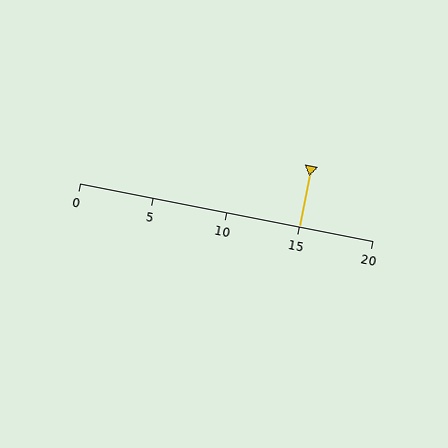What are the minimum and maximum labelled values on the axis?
The axis runs from 0 to 20.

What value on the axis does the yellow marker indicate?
The marker indicates approximately 15.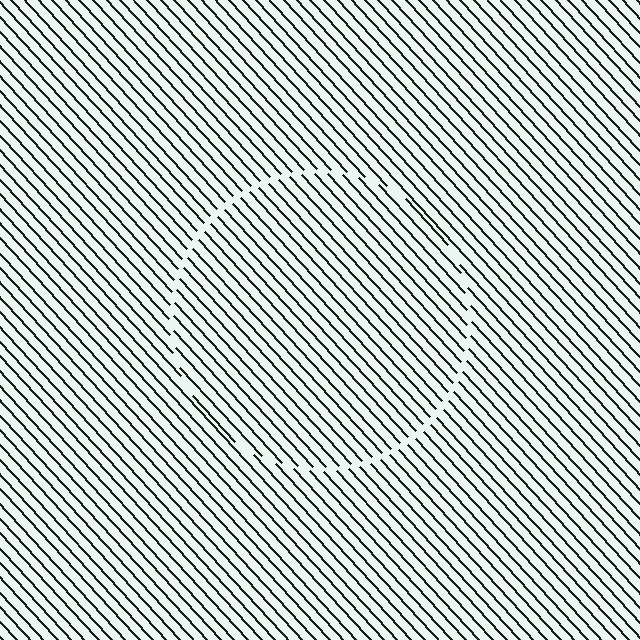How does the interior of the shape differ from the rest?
The interior of the shape contains the same grating, shifted by half a period — the contour is defined by the phase discontinuity where line-ends from the inner and outer gratings abut.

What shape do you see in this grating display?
An illusory circle. The interior of the shape contains the same grating, shifted by half a period — the contour is defined by the phase discontinuity where line-ends from the inner and outer gratings abut.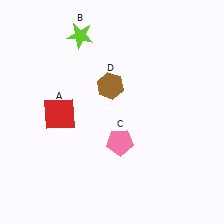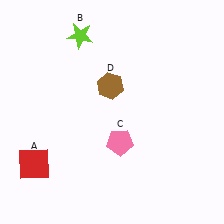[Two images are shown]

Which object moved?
The red square (A) moved down.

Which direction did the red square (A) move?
The red square (A) moved down.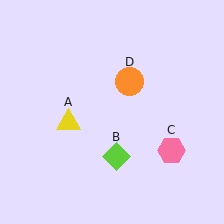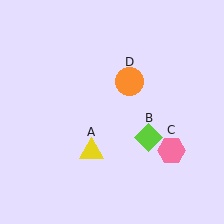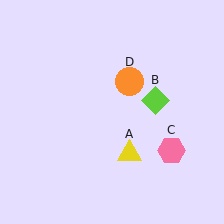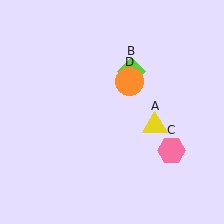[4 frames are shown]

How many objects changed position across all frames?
2 objects changed position: yellow triangle (object A), lime diamond (object B).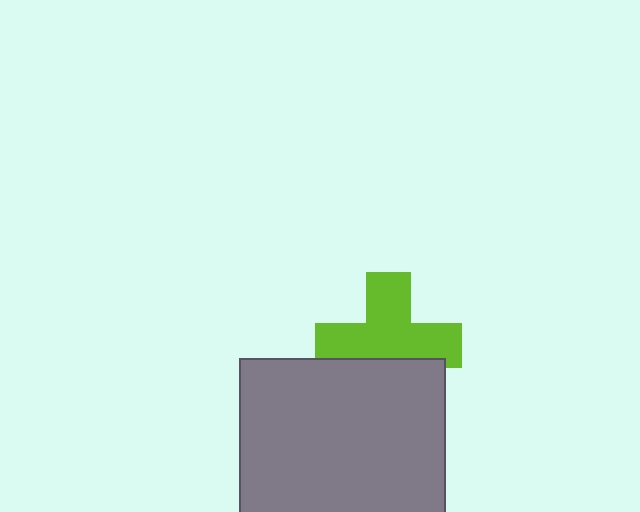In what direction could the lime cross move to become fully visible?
The lime cross could move up. That would shift it out from behind the gray square entirely.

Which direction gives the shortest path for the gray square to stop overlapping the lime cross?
Moving down gives the shortest separation.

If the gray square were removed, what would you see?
You would see the complete lime cross.